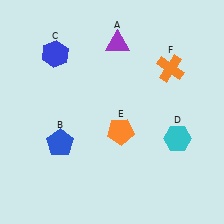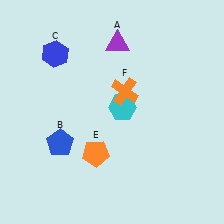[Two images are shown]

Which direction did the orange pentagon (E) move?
The orange pentagon (E) moved left.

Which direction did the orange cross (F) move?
The orange cross (F) moved left.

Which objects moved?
The objects that moved are: the cyan hexagon (D), the orange pentagon (E), the orange cross (F).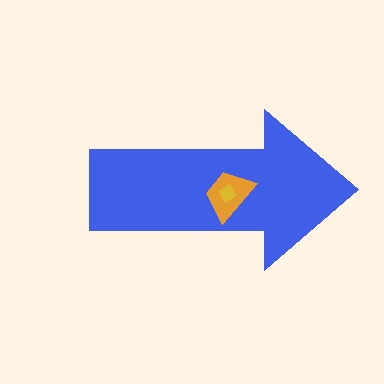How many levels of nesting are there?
3.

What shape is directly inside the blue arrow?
The orange trapezoid.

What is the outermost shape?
The blue arrow.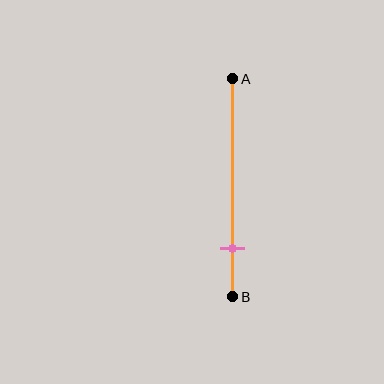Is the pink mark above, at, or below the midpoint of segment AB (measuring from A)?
The pink mark is below the midpoint of segment AB.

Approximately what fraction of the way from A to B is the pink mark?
The pink mark is approximately 80% of the way from A to B.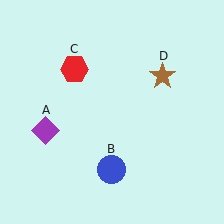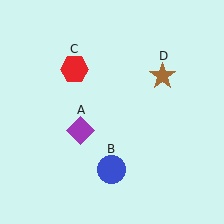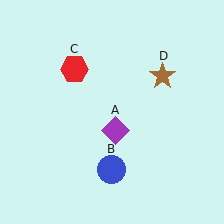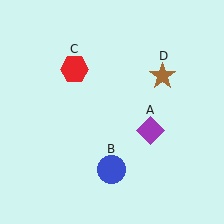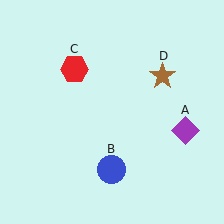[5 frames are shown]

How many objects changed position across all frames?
1 object changed position: purple diamond (object A).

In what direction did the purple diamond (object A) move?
The purple diamond (object A) moved right.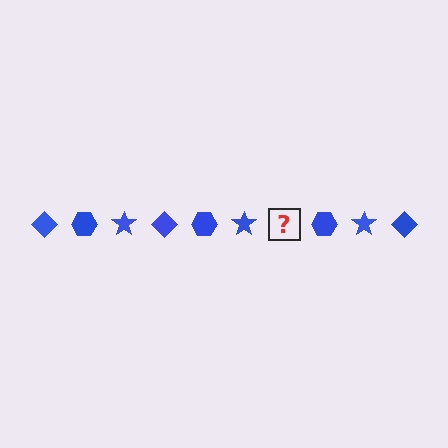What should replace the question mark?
The question mark should be replaced with a blue diamond.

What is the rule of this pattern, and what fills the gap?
The rule is that the pattern cycles through diamond, hexagon, star shapes in blue. The gap should be filled with a blue diamond.